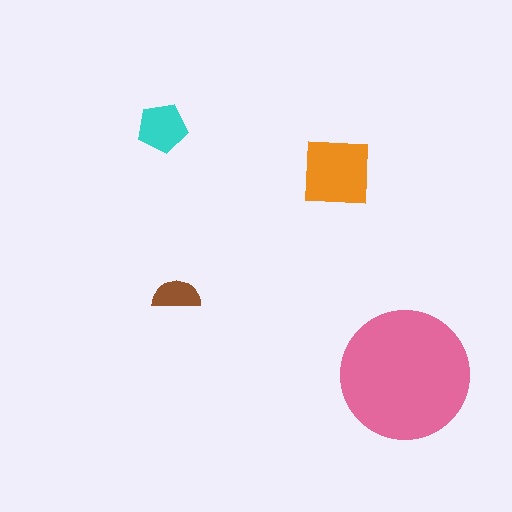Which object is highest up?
The cyan pentagon is topmost.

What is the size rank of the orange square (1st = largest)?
2nd.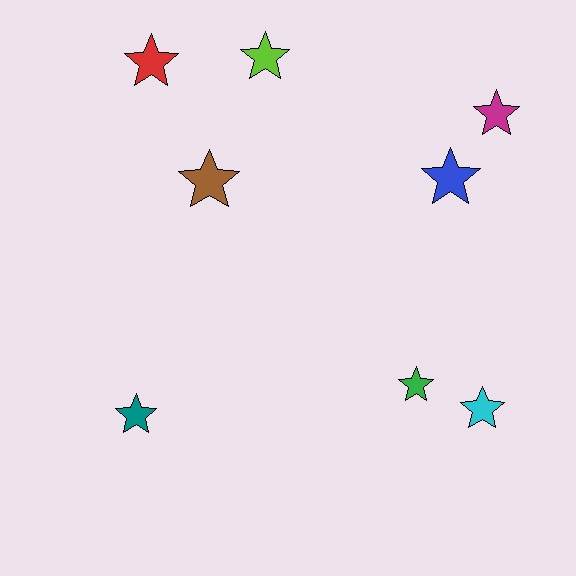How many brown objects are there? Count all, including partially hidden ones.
There is 1 brown object.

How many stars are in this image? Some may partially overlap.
There are 8 stars.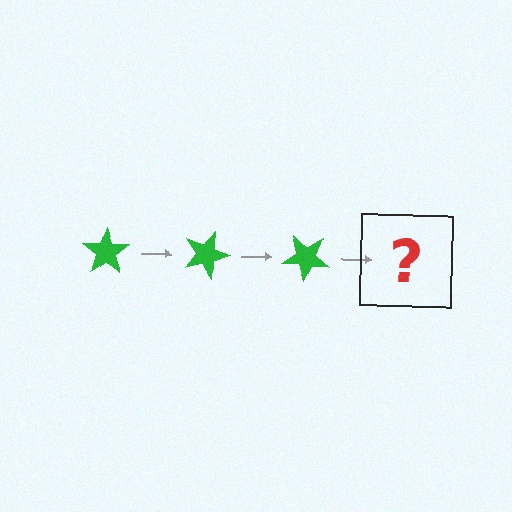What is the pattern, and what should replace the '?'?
The pattern is that the star rotates 20 degrees each step. The '?' should be a green star rotated 60 degrees.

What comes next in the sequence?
The next element should be a green star rotated 60 degrees.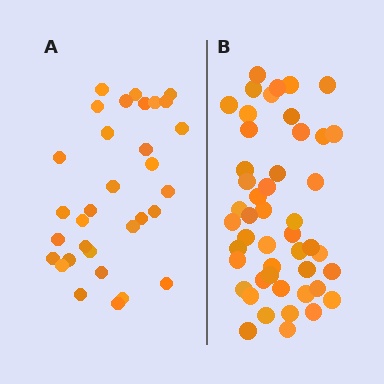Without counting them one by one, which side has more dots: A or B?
Region B (the right region) has more dots.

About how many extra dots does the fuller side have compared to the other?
Region B has approximately 15 more dots than region A.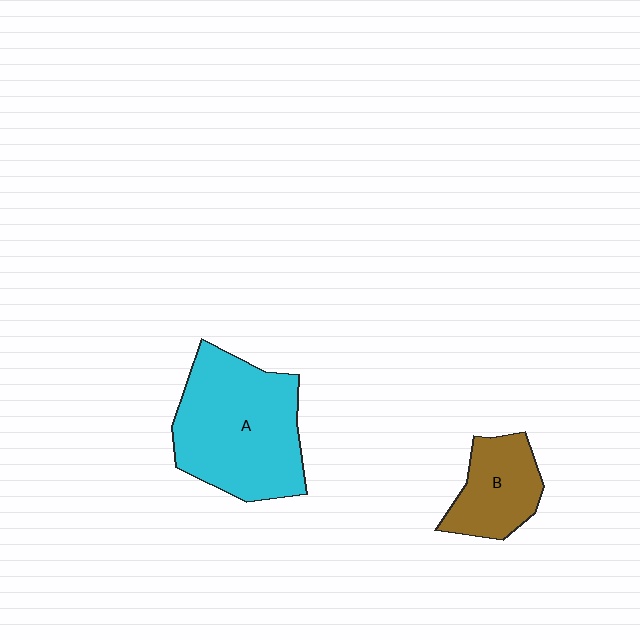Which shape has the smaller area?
Shape B (brown).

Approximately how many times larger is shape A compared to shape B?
Approximately 2.1 times.